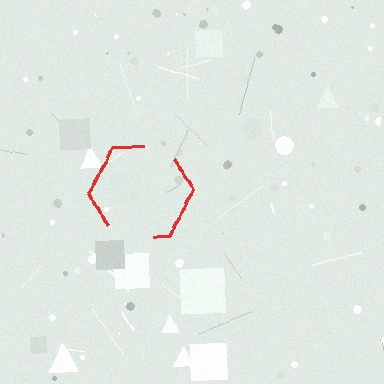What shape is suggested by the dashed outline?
The dashed outline suggests a hexagon.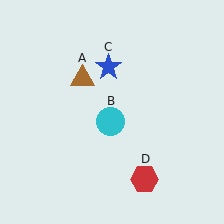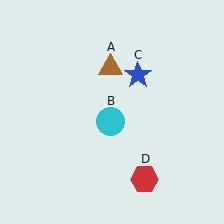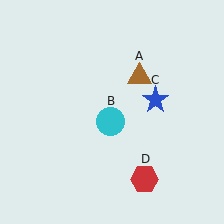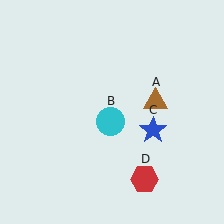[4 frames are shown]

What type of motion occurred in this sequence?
The brown triangle (object A), blue star (object C) rotated clockwise around the center of the scene.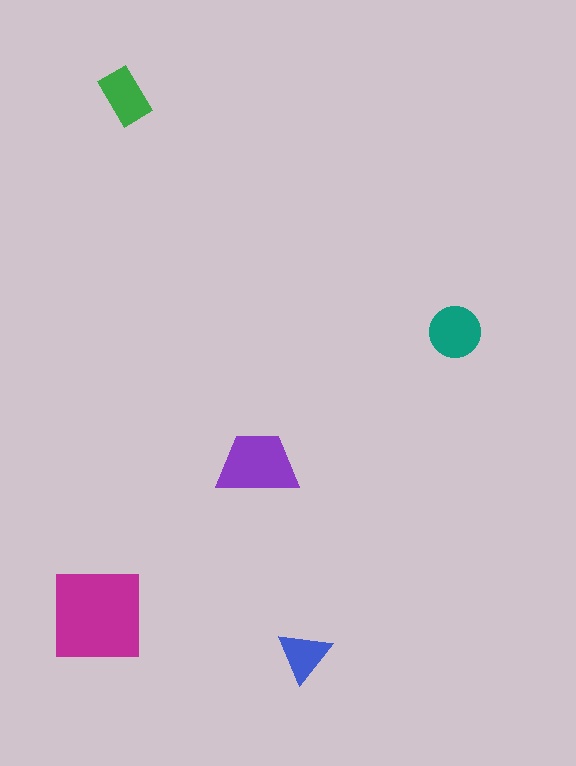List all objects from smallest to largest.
The blue triangle, the green rectangle, the teal circle, the purple trapezoid, the magenta square.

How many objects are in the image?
There are 5 objects in the image.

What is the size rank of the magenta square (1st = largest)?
1st.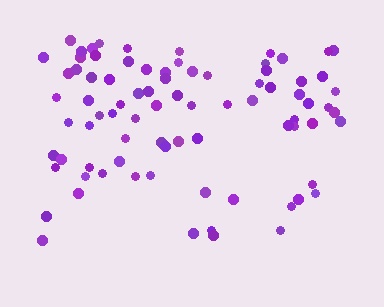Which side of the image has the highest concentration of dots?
The top.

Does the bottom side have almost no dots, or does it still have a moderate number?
Still a moderate number, just noticeably fewer than the top.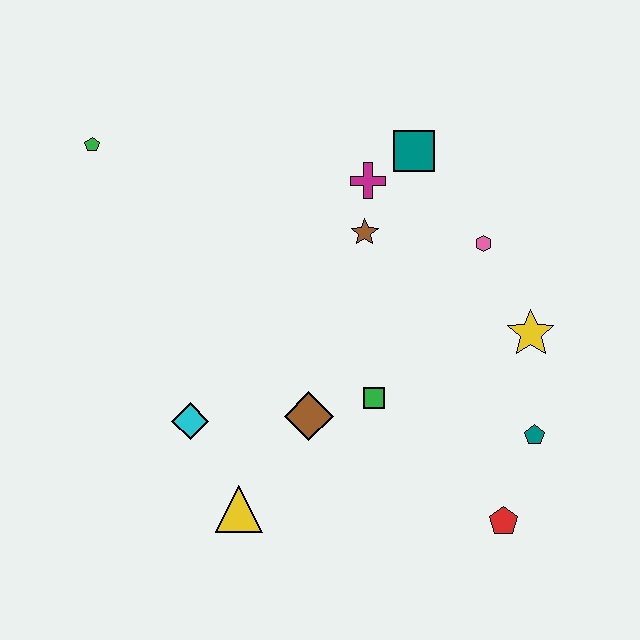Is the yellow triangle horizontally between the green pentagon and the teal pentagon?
Yes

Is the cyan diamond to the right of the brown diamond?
No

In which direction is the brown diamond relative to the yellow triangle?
The brown diamond is above the yellow triangle.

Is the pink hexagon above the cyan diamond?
Yes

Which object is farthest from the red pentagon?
The green pentagon is farthest from the red pentagon.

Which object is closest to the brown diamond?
The green square is closest to the brown diamond.